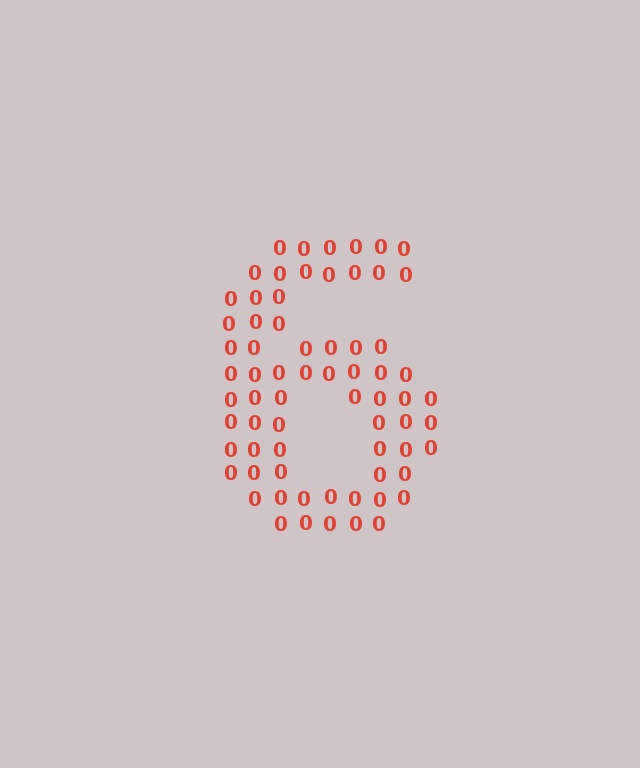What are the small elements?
The small elements are digit 0's.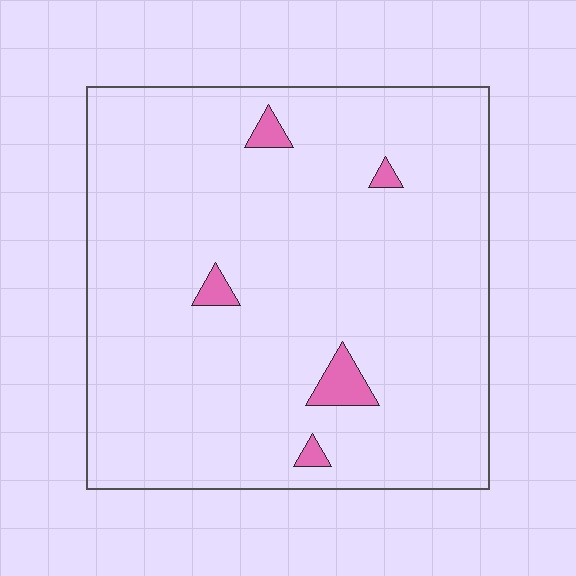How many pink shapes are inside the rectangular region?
5.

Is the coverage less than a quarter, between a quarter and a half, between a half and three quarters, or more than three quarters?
Less than a quarter.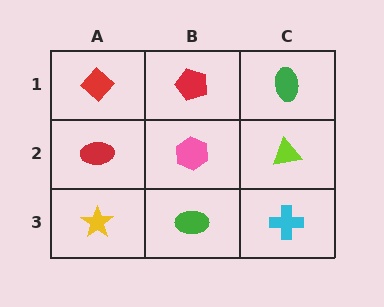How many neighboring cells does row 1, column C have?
2.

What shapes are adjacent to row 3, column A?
A red ellipse (row 2, column A), a green ellipse (row 3, column B).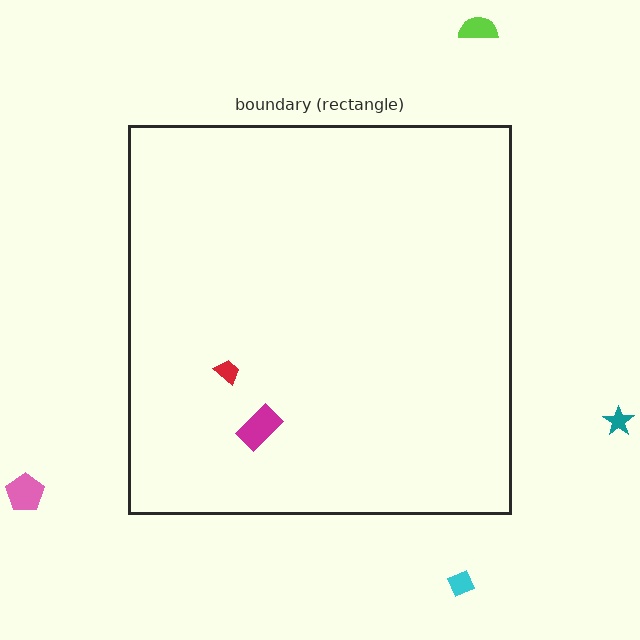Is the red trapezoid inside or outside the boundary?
Inside.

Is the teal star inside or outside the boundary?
Outside.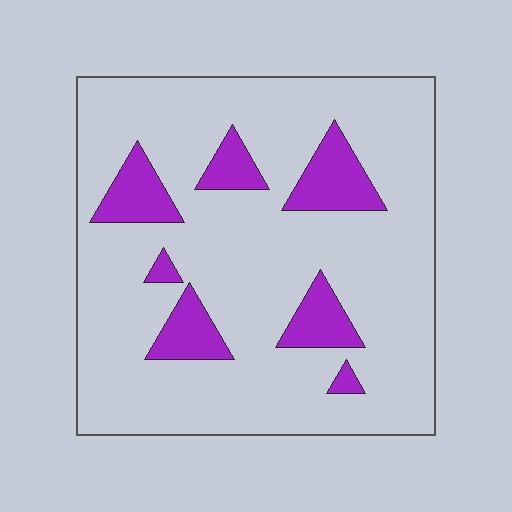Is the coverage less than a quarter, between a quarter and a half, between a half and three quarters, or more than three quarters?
Less than a quarter.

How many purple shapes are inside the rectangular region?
7.